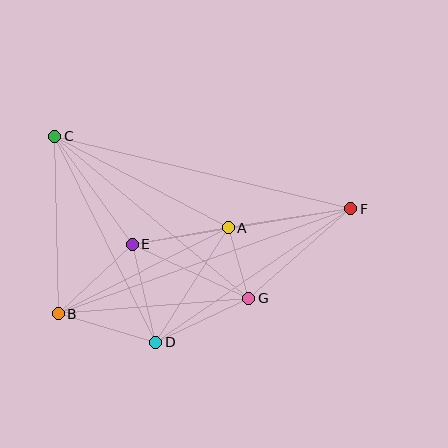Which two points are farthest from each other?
Points B and F are farthest from each other.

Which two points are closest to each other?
Points A and G are closest to each other.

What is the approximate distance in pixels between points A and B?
The distance between A and B is approximately 191 pixels.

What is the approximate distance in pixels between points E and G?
The distance between E and G is approximately 129 pixels.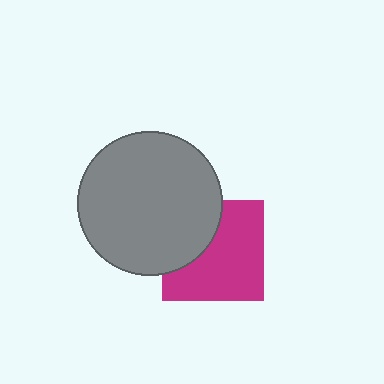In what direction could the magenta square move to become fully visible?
The magenta square could move toward the lower-right. That would shift it out from behind the gray circle entirely.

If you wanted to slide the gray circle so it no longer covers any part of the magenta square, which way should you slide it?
Slide it toward the upper-left — that is the most direct way to separate the two shapes.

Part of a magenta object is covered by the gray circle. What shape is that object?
It is a square.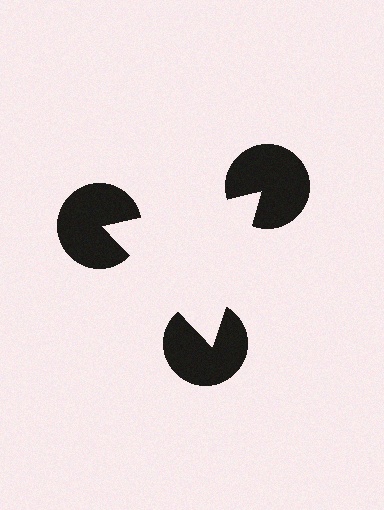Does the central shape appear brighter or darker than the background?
It typically appears slightly brighter than the background, even though no actual brightness change is drawn.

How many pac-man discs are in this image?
There are 3 — one at each vertex of the illusory triangle.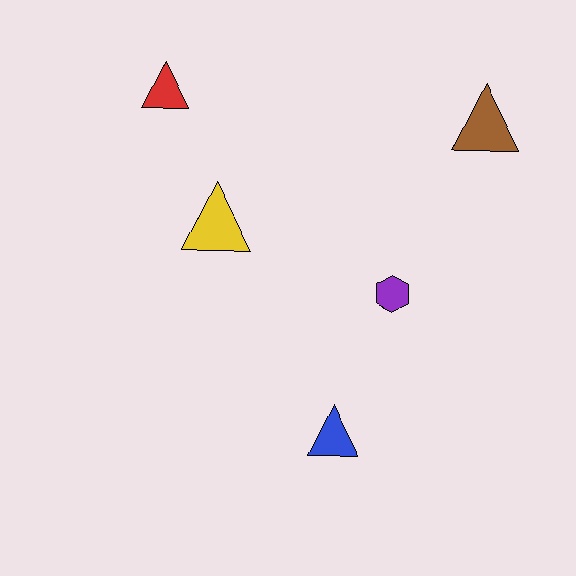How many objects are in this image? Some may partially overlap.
There are 5 objects.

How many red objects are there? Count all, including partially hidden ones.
There is 1 red object.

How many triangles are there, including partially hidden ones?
There are 4 triangles.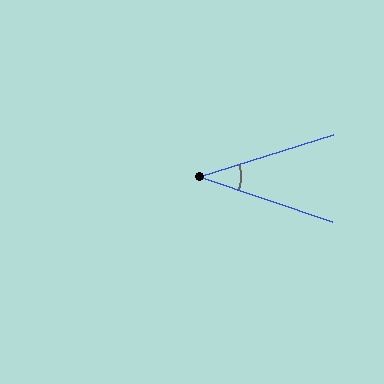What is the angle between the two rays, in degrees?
Approximately 36 degrees.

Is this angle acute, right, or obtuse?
It is acute.